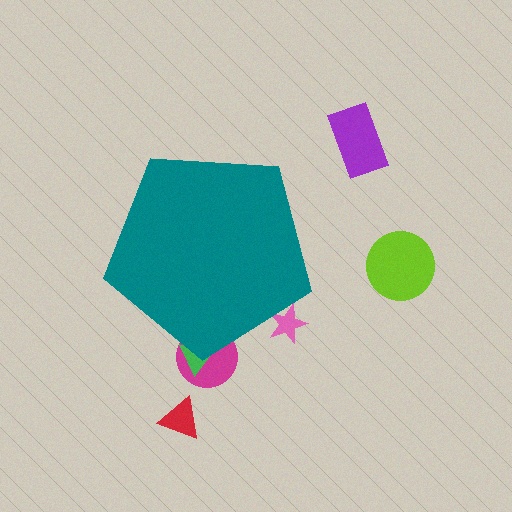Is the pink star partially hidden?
Yes, the pink star is partially hidden behind the teal pentagon.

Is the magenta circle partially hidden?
Yes, the magenta circle is partially hidden behind the teal pentagon.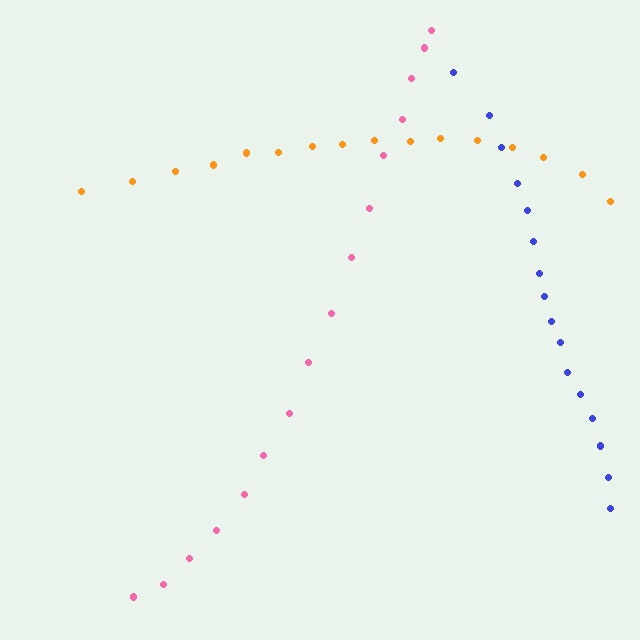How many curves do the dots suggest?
There are 3 distinct paths.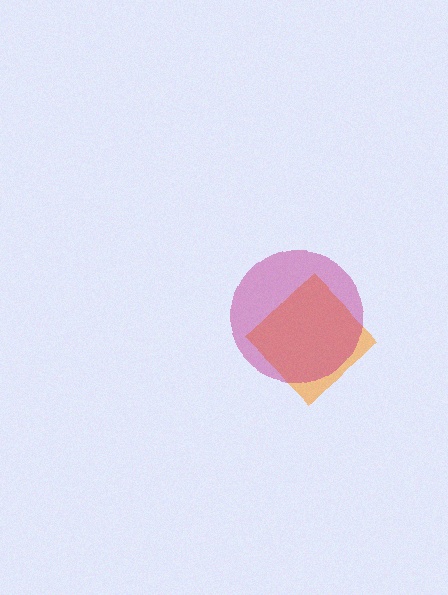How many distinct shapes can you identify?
There are 2 distinct shapes: an orange diamond, a magenta circle.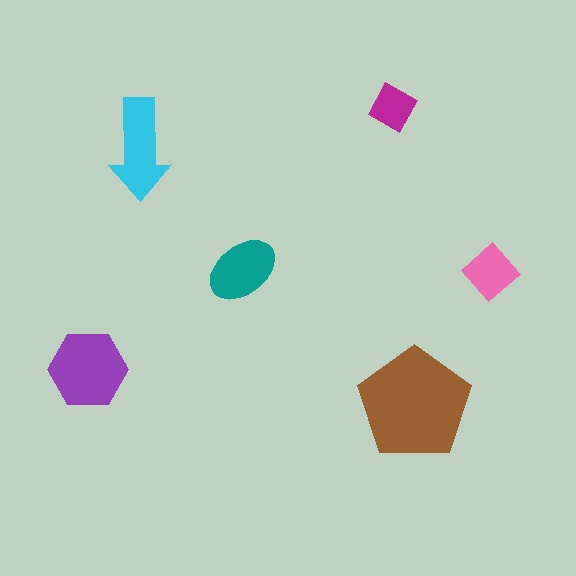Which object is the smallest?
The magenta diamond.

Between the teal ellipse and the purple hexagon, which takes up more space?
The purple hexagon.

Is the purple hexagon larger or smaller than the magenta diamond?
Larger.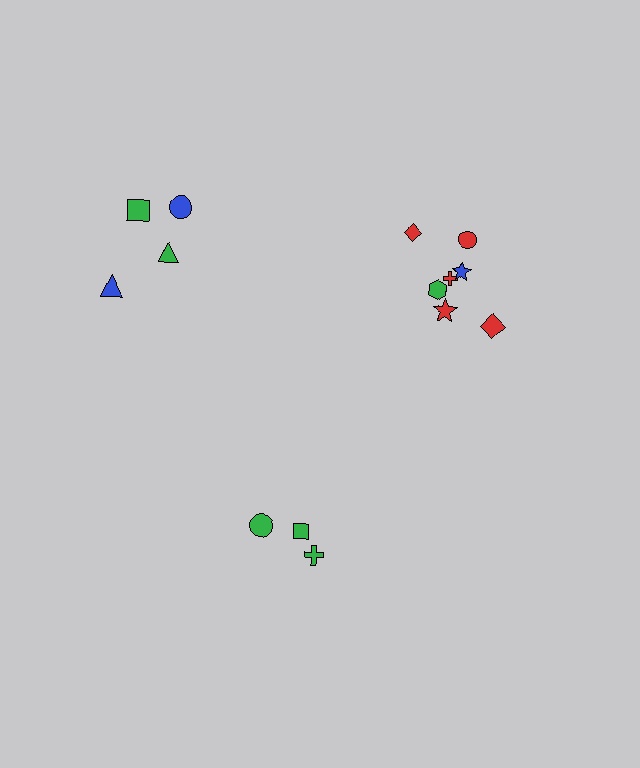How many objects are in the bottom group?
There are 3 objects.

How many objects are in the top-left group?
There are 4 objects.